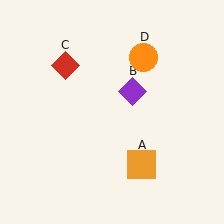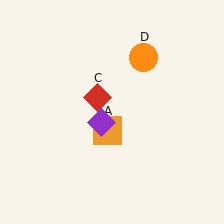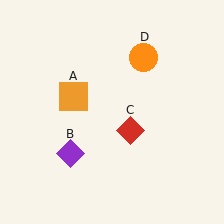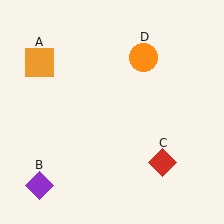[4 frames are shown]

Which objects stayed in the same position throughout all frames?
Orange circle (object D) remained stationary.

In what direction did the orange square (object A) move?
The orange square (object A) moved up and to the left.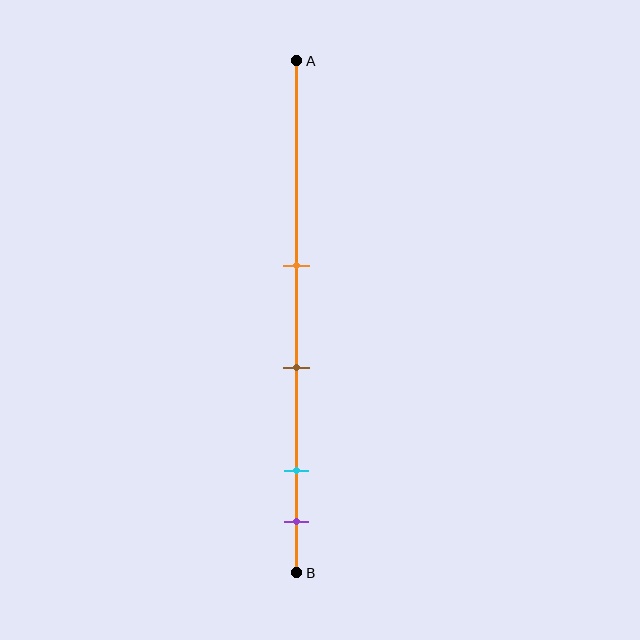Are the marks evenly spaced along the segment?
No, the marks are not evenly spaced.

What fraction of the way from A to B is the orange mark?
The orange mark is approximately 40% (0.4) of the way from A to B.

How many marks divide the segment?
There are 4 marks dividing the segment.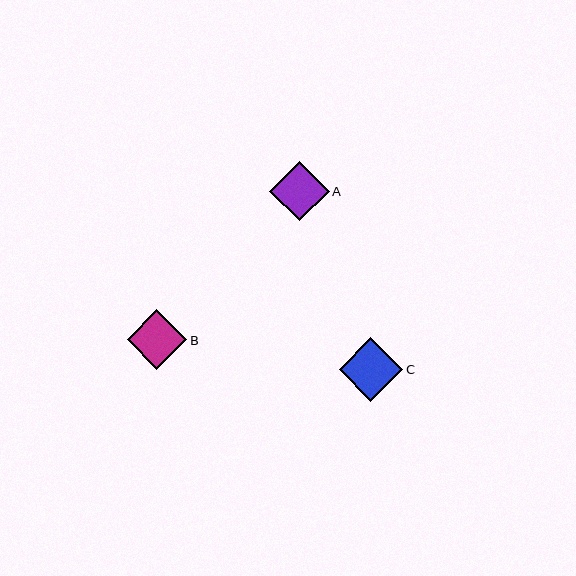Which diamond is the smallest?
Diamond B is the smallest with a size of approximately 59 pixels.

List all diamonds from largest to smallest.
From largest to smallest: C, A, B.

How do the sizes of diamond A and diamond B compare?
Diamond A and diamond B are approximately the same size.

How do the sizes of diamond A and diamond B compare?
Diamond A and diamond B are approximately the same size.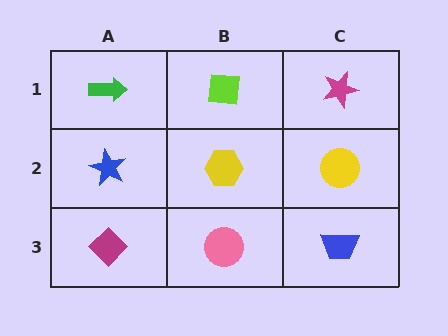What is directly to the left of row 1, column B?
A green arrow.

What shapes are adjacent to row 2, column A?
A green arrow (row 1, column A), a magenta diamond (row 3, column A), a yellow hexagon (row 2, column B).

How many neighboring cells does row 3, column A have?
2.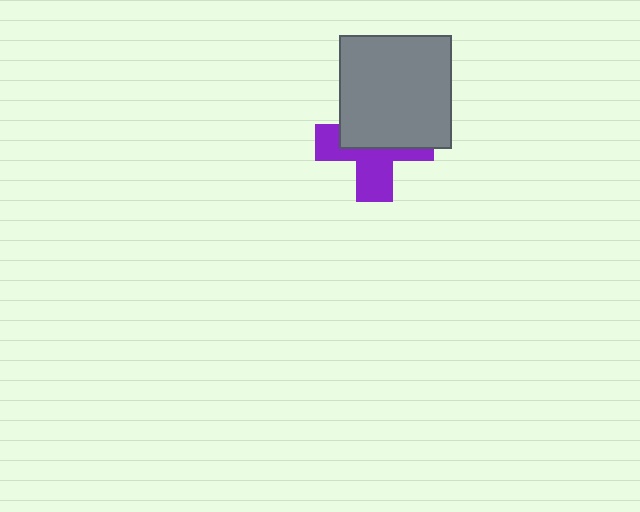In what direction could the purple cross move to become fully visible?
The purple cross could move down. That would shift it out from behind the gray square entirely.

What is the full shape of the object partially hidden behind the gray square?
The partially hidden object is a purple cross.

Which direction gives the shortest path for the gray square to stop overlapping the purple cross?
Moving up gives the shortest separation.